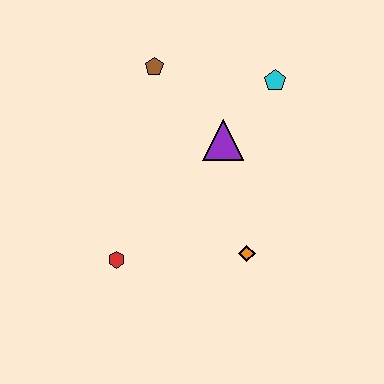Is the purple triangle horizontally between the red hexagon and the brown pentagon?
No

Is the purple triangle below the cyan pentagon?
Yes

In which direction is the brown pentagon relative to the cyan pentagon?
The brown pentagon is to the left of the cyan pentagon.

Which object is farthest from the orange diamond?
The brown pentagon is farthest from the orange diamond.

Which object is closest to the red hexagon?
The orange diamond is closest to the red hexagon.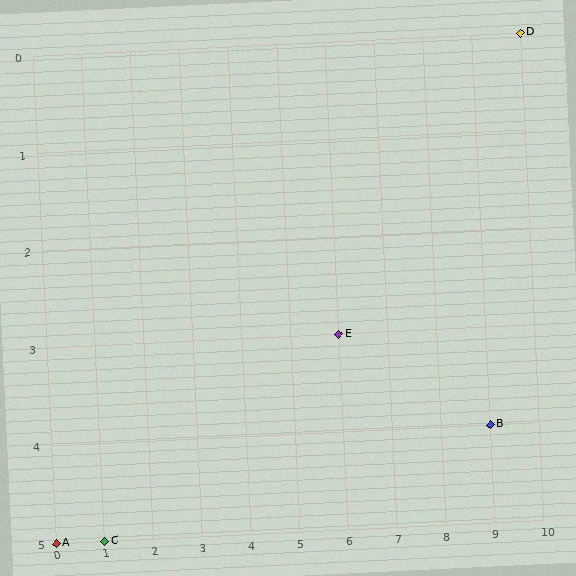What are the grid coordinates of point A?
Point A is at grid coordinates (0, 5).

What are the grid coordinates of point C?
Point C is at grid coordinates (1, 5).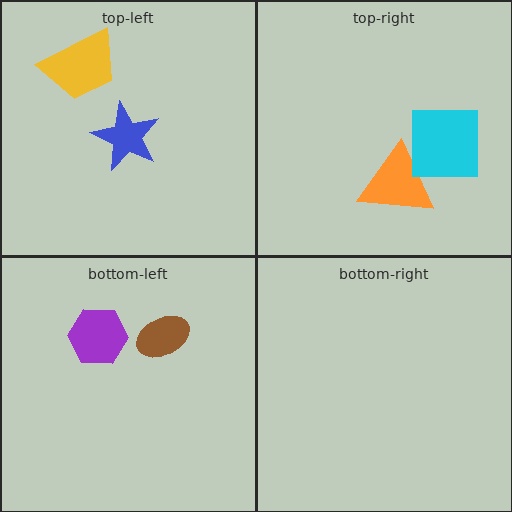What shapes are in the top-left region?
The blue star, the yellow trapezoid.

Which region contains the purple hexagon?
The bottom-left region.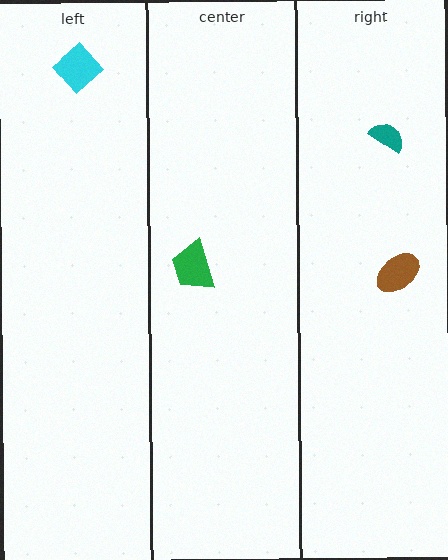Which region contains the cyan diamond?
The left region.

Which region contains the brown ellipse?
The right region.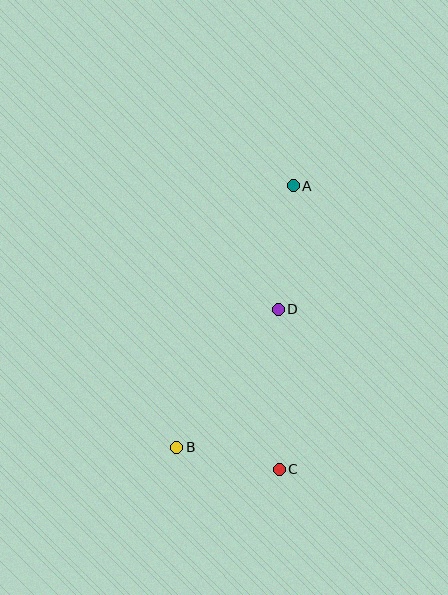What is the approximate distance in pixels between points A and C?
The distance between A and C is approximately 283 pixels.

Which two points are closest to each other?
Points B and C are closest to each other.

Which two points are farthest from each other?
Points A and B are farthest from each other.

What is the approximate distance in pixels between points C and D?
The distance between C and D is approximately 160 pixels.